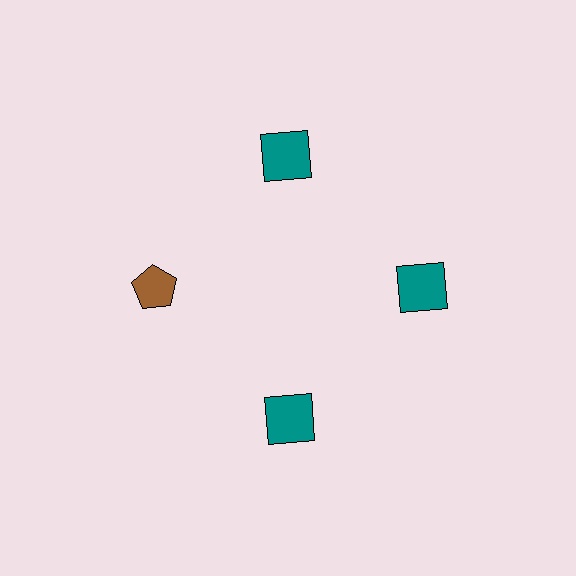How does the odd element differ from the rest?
It differs in both color (brown instead of teal) and shape (pentagon instead of square).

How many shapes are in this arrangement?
There are 4 shapes arranged in a ring pattern.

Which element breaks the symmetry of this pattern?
The brown pentagon at roughly the 9 o'clock position breaks the symmetry. All other shapes are teal squares.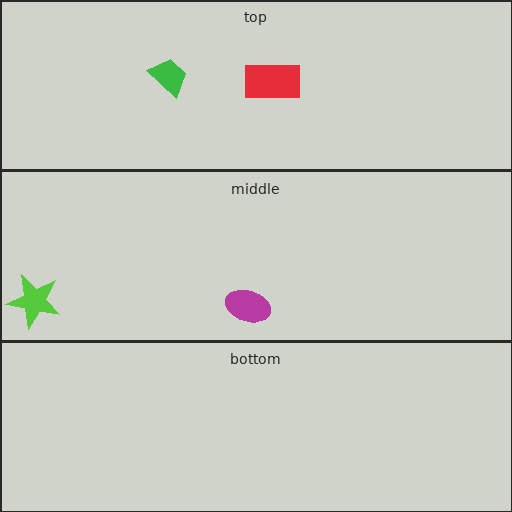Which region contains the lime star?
The middle region.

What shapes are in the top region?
The green trapezoid, the red rectangle.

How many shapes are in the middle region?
2.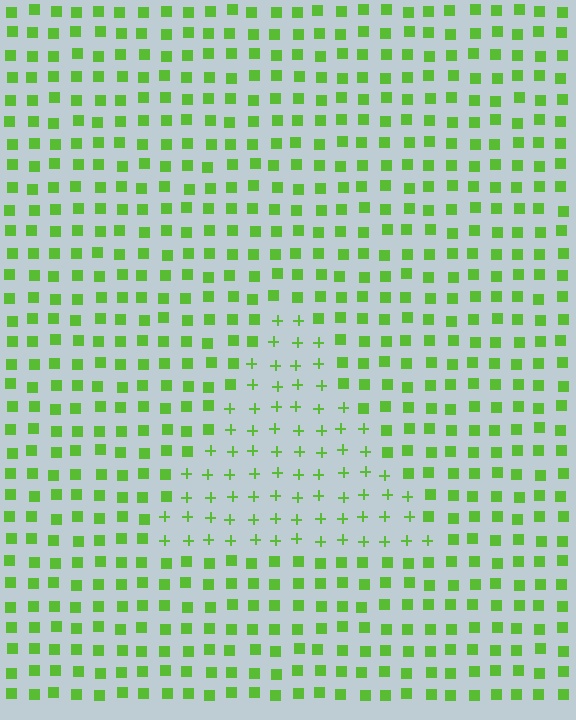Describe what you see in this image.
The image is filled with small lime elements arranged in a uniform grid. A triangle-shaped region contains plus signs, while the surrounding area contains squares. The boundary is defined purely by the change in element shape.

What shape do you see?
I see a triangle.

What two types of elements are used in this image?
The image uses plus signs inside the triangle region and squares outside it.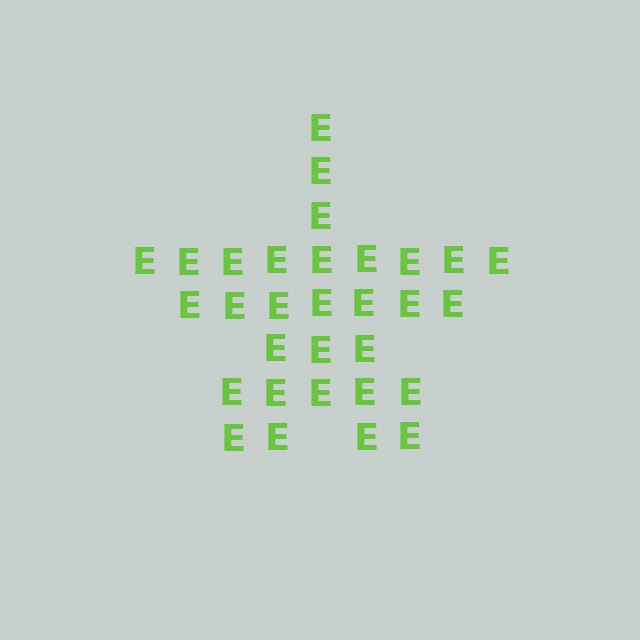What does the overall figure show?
The overall figure shows a star.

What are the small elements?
The small elements are letter E's.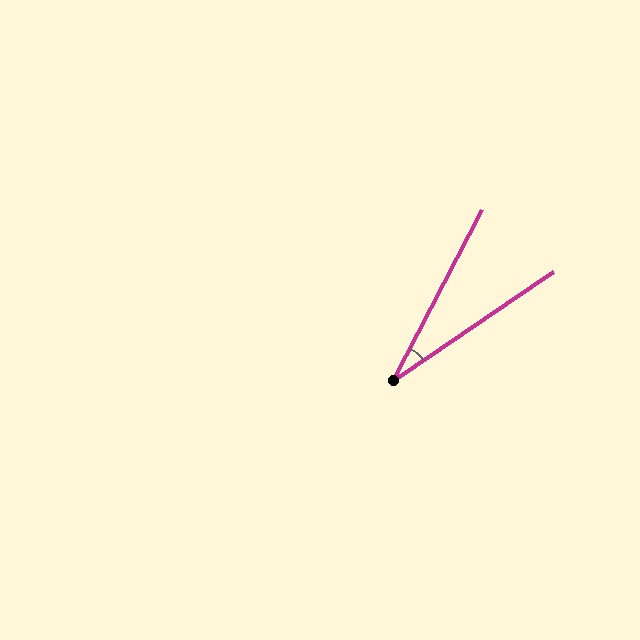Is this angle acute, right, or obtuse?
It is acute.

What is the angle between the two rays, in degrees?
Approximately 28 degrees.